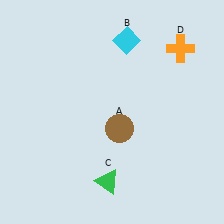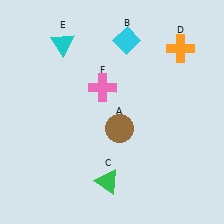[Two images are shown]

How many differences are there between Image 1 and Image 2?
There are 2 differences between the two images.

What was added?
A cyan triangle (E), a pink cross (F) were added in Image 2.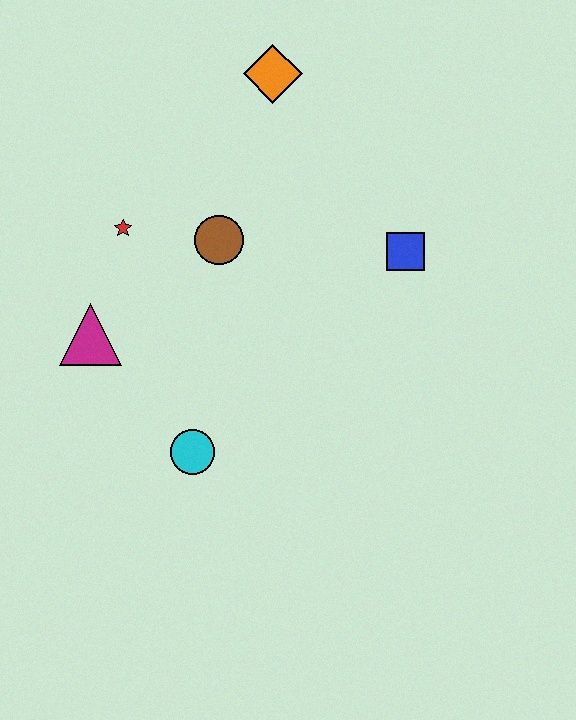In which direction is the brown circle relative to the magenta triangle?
The brown circle is to the right of the magenta triangle.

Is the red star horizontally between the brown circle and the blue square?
No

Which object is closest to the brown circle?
The red star is closest to the brown circle.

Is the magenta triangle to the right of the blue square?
No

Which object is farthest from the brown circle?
The cyan circle is farthest from the brown circle.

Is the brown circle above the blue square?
Yes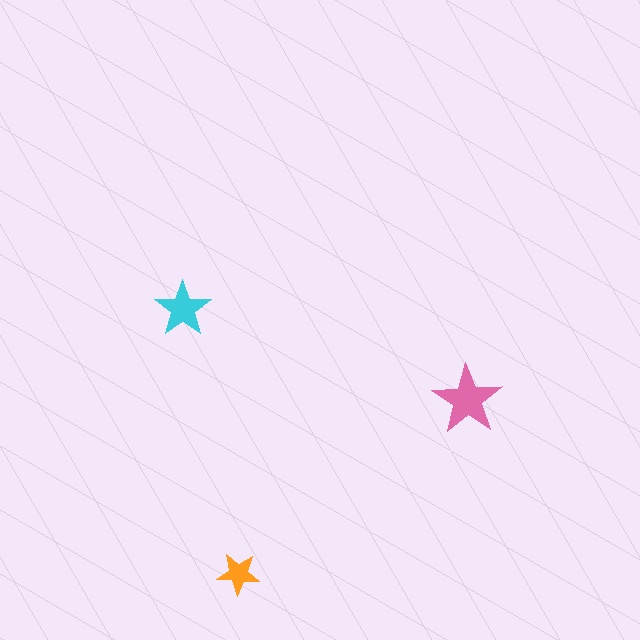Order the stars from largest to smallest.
the pink one, the cyan one, the orange one.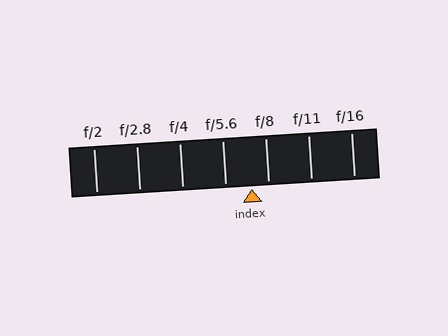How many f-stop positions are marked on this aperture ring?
There are 7 f-stop positions marked.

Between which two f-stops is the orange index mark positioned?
The index mark is between f/5.6 and f/8.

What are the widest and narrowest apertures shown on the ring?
The widest aperture shown is f/2 and the narrowest is f/16.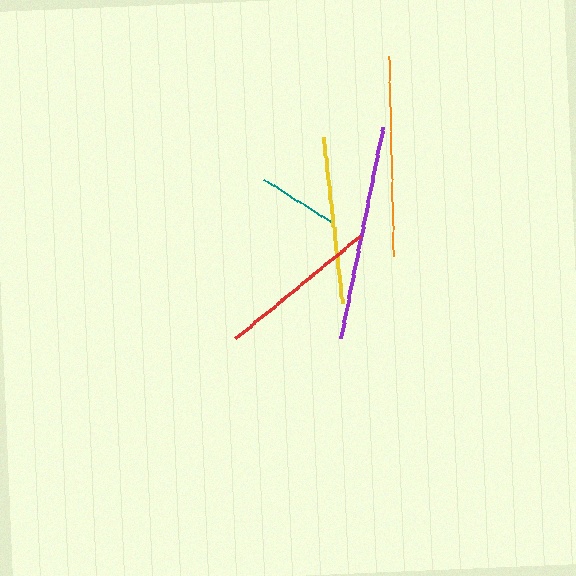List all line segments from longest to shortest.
From longest to shortest: purple, orange, yellow, red, teal.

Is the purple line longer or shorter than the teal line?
The purple line is longer than the teal line.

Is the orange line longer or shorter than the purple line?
The purple line is longer than the orange line.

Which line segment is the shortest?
The teal line is the shortest at approximately 79 pixels.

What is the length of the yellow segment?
The yellow segment is approximately 167 pixels long.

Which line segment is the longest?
The purple line is the longest at approximately 216 pixels.